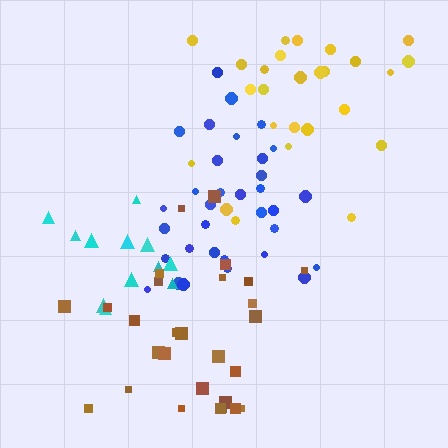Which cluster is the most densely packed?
Blue.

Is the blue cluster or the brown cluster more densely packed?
Blue.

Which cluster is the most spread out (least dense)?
Cyan.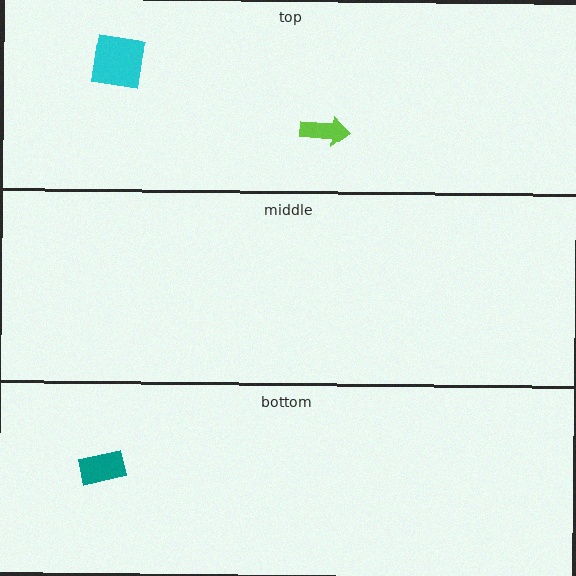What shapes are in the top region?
The cyan square, the lime arrow.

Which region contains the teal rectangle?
The bottom region.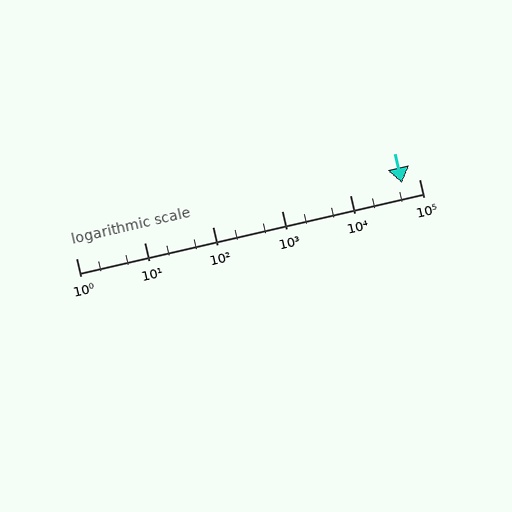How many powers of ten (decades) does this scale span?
The scale spans 5 decades, from 1 to 100000.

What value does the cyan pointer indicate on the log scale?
The pointer indicates approximately 56000.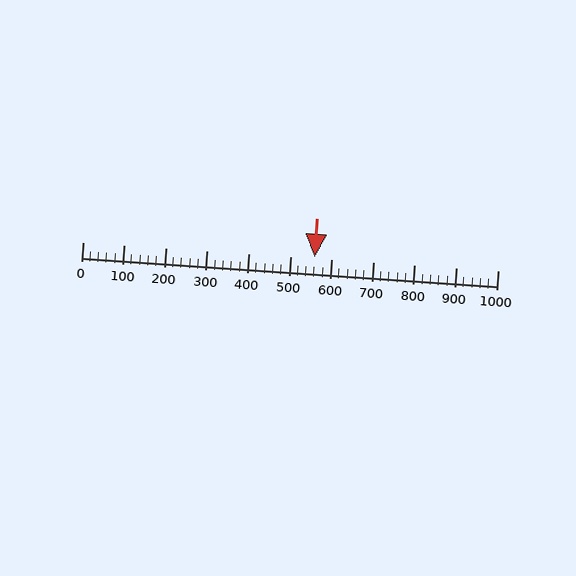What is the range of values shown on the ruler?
The ruler shows values from 0 to 1000.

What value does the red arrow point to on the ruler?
The red arrow points to approximately 560.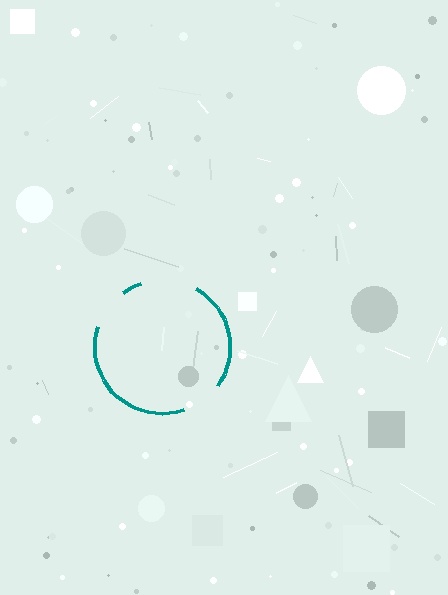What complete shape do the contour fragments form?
The contour fragments form a circle.